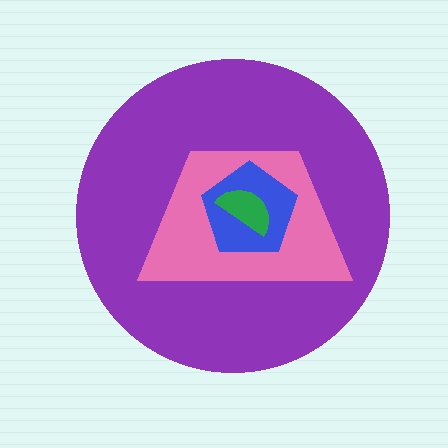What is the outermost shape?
The purple circle.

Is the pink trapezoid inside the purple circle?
Yes.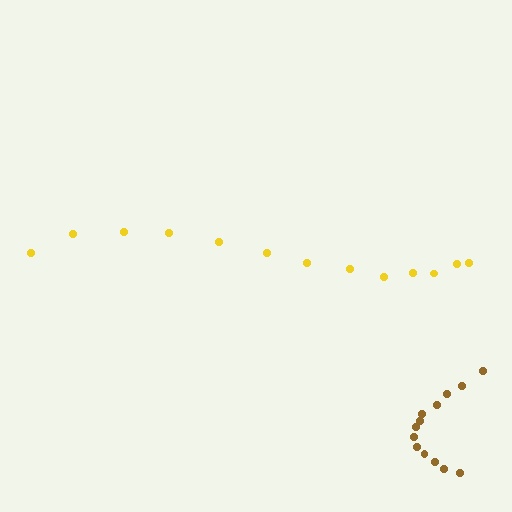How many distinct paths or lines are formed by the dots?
There are 2 distinct paths.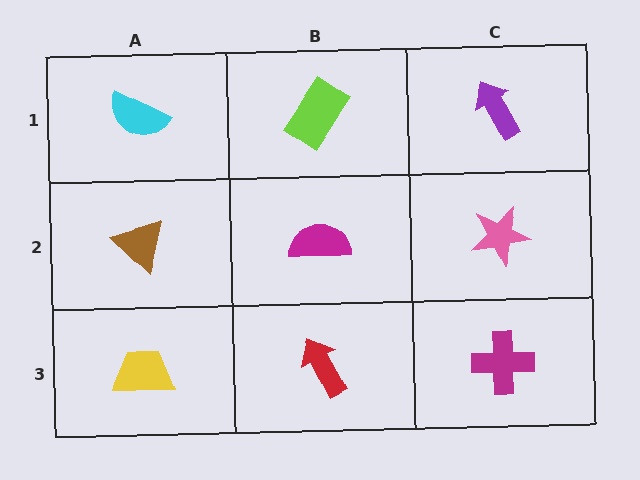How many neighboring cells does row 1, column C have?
2.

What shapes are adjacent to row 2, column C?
A purple arrow (row 1, column C), a magenta cross (row 3, column C), a magenta semicircle (row 2, column B).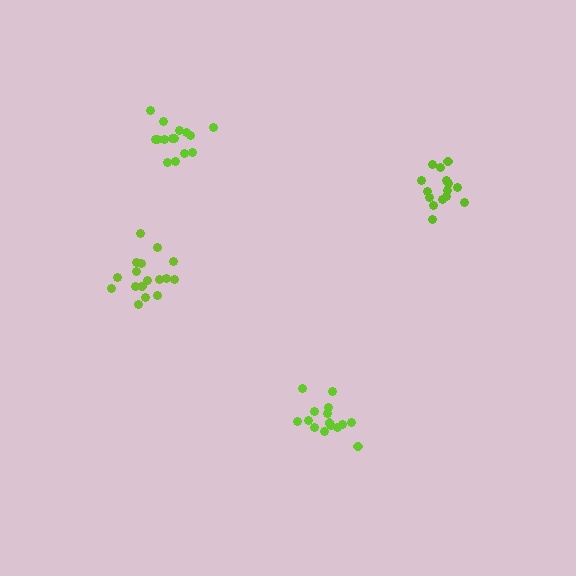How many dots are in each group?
Group 1: 15 dots, Group 2: 15 dots, Group 3: 15 dots, Group 4: 17 dots (62 total).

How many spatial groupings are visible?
There are 4 spatial groupings.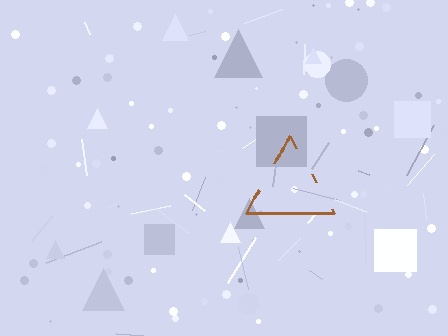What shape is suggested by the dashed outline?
The dashed outline suggests a triangle.